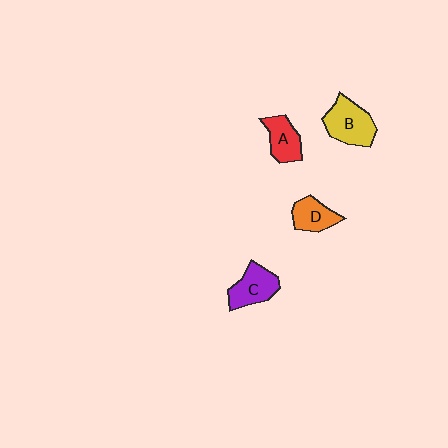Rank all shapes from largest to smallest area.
From largest to smallest: B (yellow), C (purple), A (red), D (orange).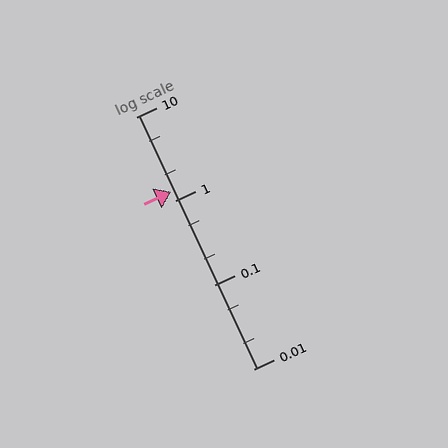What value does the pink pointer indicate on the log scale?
The pointer indicates approximately 1.3.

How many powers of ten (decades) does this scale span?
The scale spans 3 decades, from 0.01 to 10.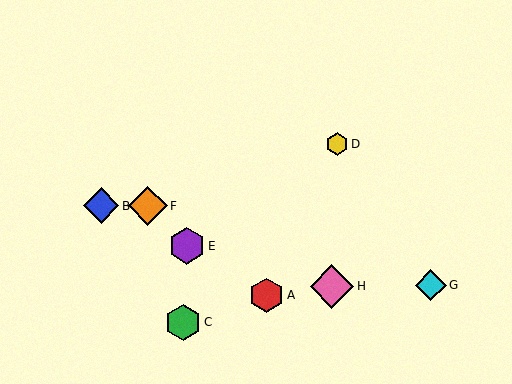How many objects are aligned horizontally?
2 objects (B, F) are aligned horizontally.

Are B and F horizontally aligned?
Yes, both are at y≈206.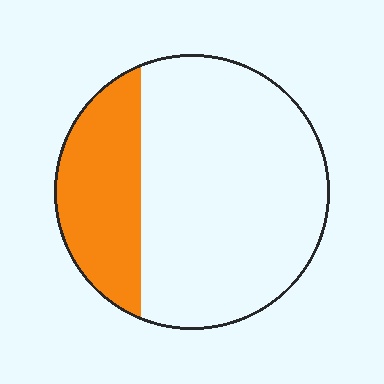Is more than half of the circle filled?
No.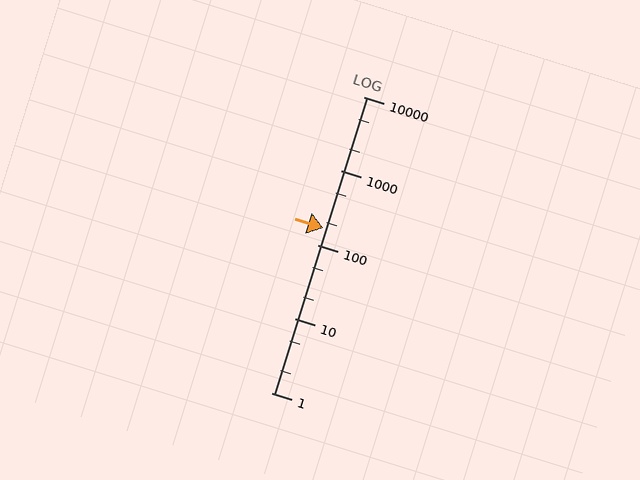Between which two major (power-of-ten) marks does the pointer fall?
The pointer is between 100 and 1000.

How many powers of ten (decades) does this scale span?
The scale spans 4 decades, from 1 to 10000.